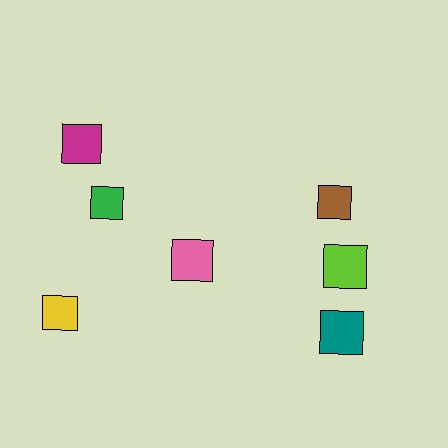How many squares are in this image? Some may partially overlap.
There are 7 squares.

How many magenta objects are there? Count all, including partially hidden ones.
There is 1 magenta object.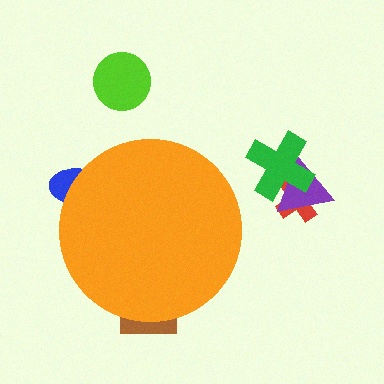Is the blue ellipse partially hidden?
Yes, the blue ellipse is partially hidden behind the orange circle.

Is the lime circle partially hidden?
No, the lime circle is fully visible.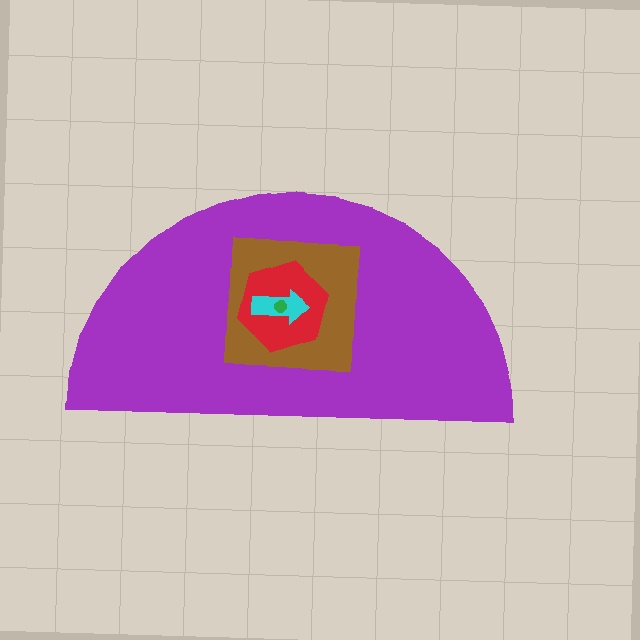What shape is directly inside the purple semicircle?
The brown square.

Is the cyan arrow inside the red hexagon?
Yes.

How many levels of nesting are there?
5.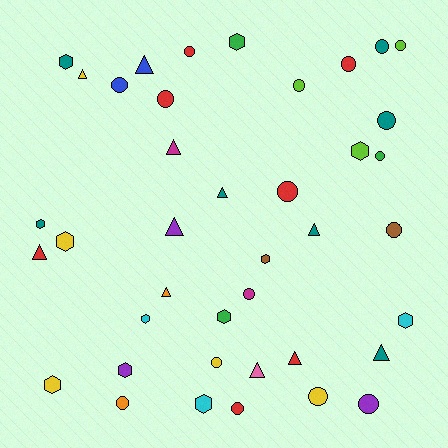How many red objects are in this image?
There are 7 red objects.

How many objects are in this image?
There are 40 objects.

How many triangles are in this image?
There are 11 triangles.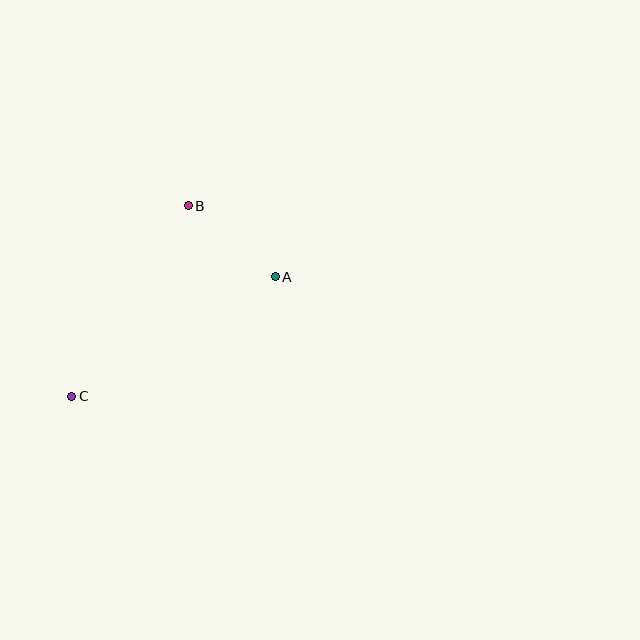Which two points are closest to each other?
Points A and B are closest to each other.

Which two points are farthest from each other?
Points A and C are farthest from each other.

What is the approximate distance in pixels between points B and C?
The distance between B and C is approximately 223 pixels.